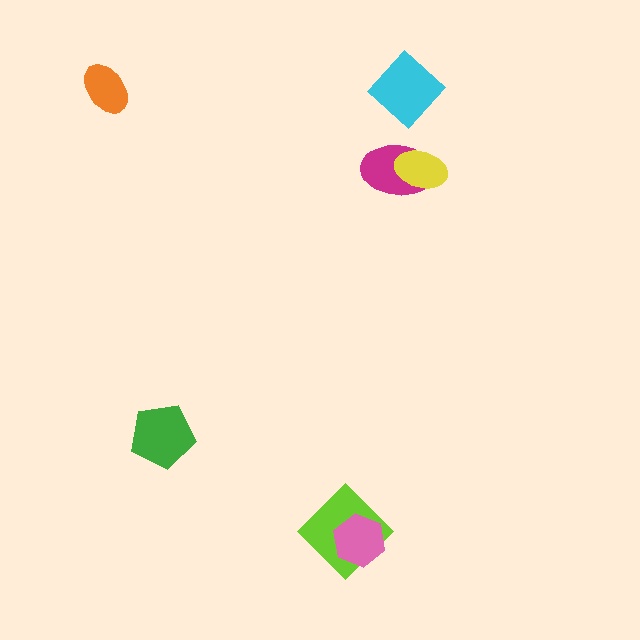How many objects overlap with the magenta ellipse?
1 object overlaps with the magenta ellipse.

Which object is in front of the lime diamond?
The pink hexagon is in front of the lime diamond.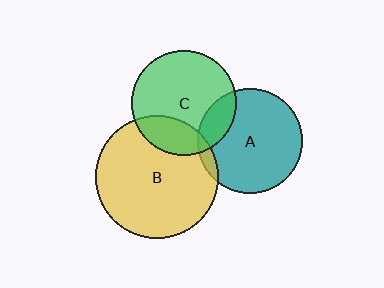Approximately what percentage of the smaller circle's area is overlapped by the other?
Approximately 25%.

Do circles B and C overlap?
Yes.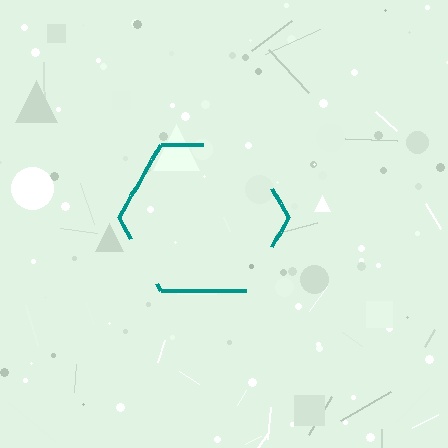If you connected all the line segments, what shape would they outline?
They would outline a hexagon.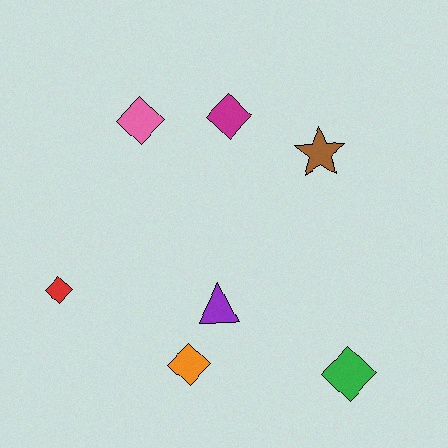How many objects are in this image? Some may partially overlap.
There are 7 objects.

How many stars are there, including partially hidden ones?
There is 1 star.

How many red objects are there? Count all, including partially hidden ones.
There is 1 red object.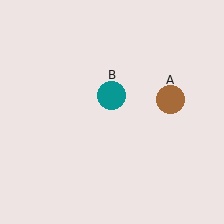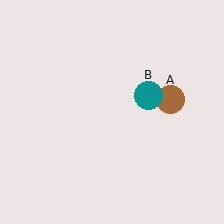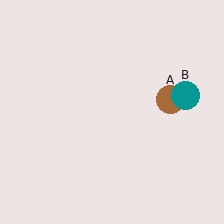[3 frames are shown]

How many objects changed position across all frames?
1 object changed position: teal circle (object B).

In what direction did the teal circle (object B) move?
The teal circle (object B) moved right.